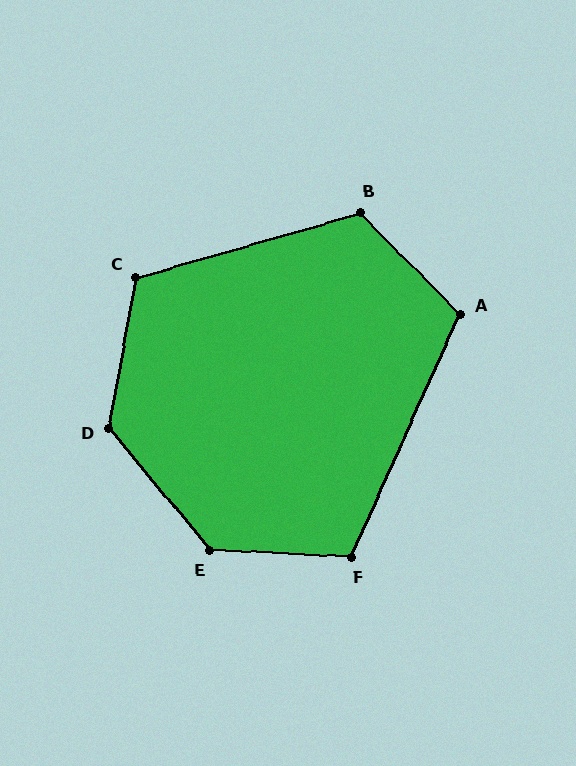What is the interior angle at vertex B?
Approximately 118 degrees (obtuse).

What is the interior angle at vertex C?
Approximately 116 degrees (obtuse).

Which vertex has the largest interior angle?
E, at approximately 132 degrees.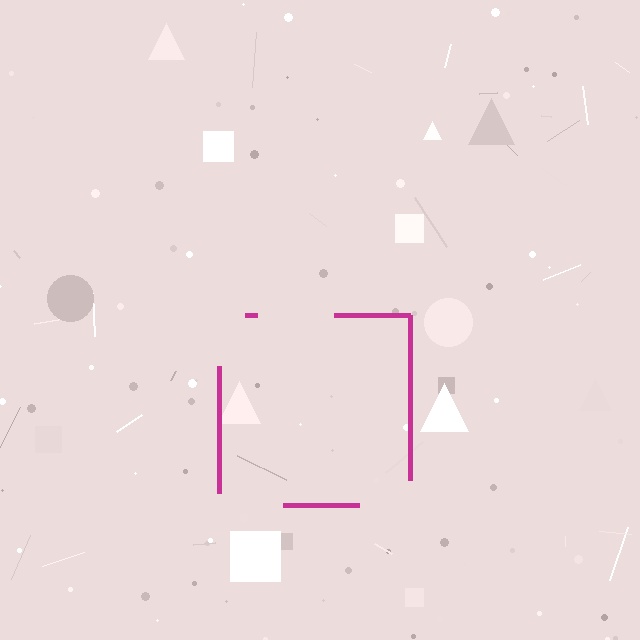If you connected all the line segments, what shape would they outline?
They would outline a square.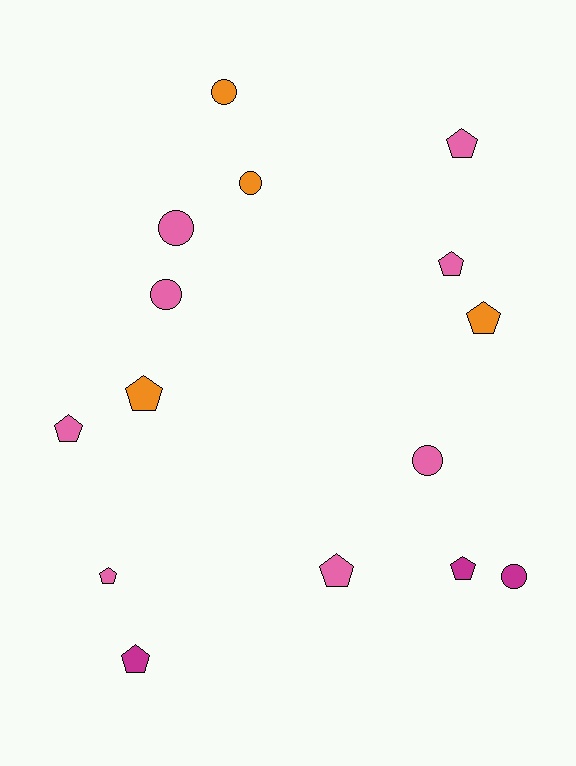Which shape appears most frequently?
Pentagon, with 9 objects.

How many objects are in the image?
There are 15 objects.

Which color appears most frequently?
Pink, with 8 objects.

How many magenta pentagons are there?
There are 2 magenta pentagons.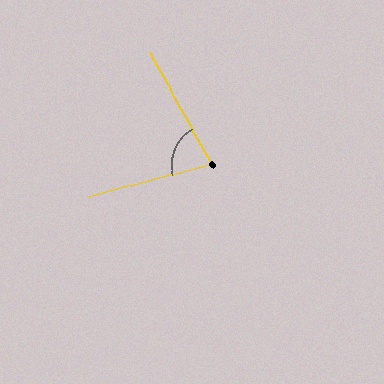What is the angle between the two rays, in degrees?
Approximately 76 degrees.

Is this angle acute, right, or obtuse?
It is acute.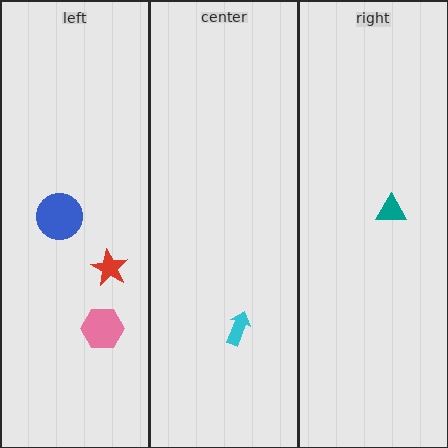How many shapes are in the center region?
1.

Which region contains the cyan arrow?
The center region.